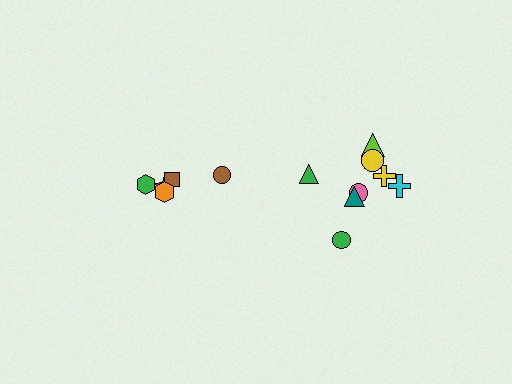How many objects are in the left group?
There are 5 objects.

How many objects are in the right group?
There are 8 objects.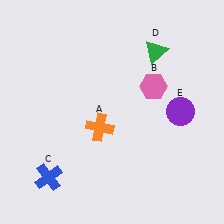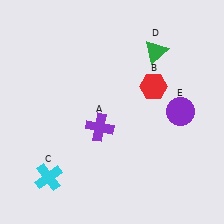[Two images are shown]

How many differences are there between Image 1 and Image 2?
There are 3 differences between the two images.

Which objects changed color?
A changed from orange to purple. B changed from pink to red. C changed from blue to cyan.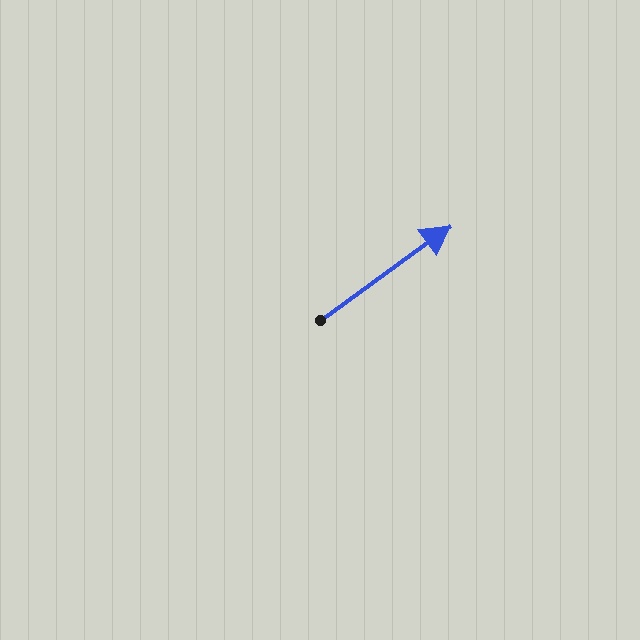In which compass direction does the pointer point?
Northeast.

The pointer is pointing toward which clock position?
Roughly 2 o'clock.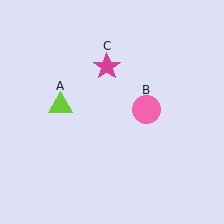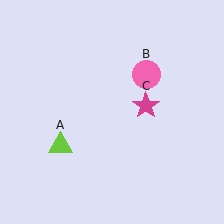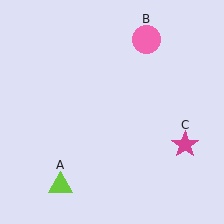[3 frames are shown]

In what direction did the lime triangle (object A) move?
The lime triangle (object A) moved down.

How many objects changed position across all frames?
3 objects changed position: lime triangle (object A), pink circle (object B), magenta star (object C).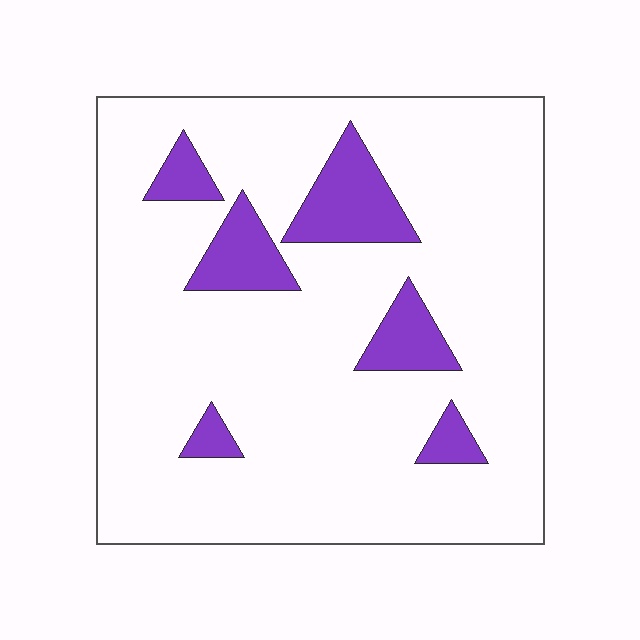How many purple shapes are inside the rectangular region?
6.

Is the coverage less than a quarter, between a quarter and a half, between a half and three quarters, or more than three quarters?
Less than a quarter.